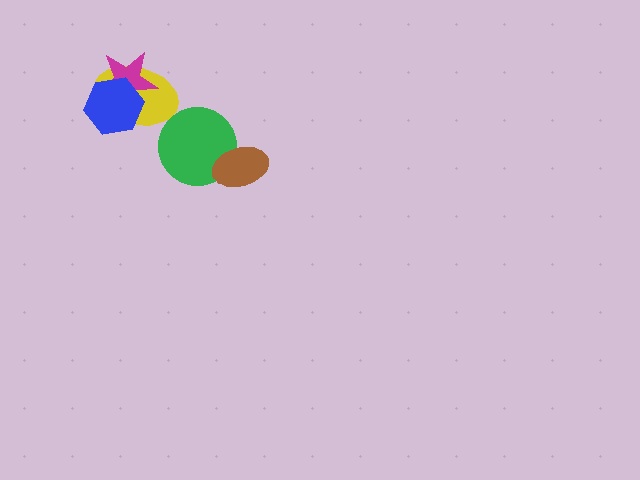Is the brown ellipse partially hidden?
No, no other shape covers it.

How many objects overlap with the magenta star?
2 objects overlap with the magenta star.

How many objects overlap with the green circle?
1 object overlaps with the green circle.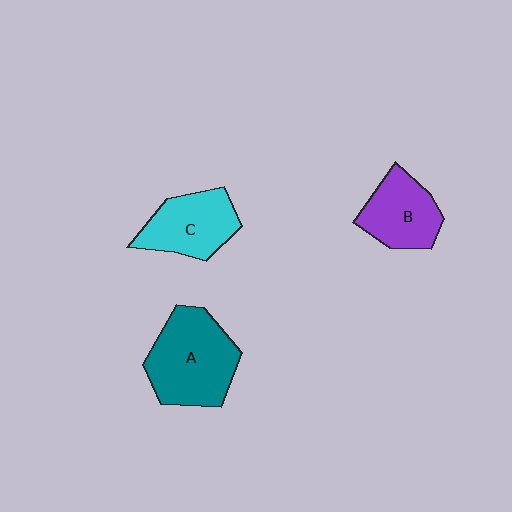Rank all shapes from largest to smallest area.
From largest to smallest: A (teal), C (cyan), B (purple).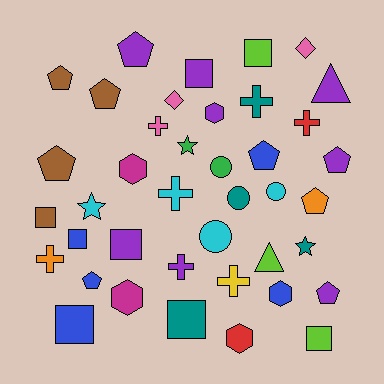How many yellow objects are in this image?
There is 1 yellow object.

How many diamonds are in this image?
There are 2 diamonds.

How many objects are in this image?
There are 40 objects.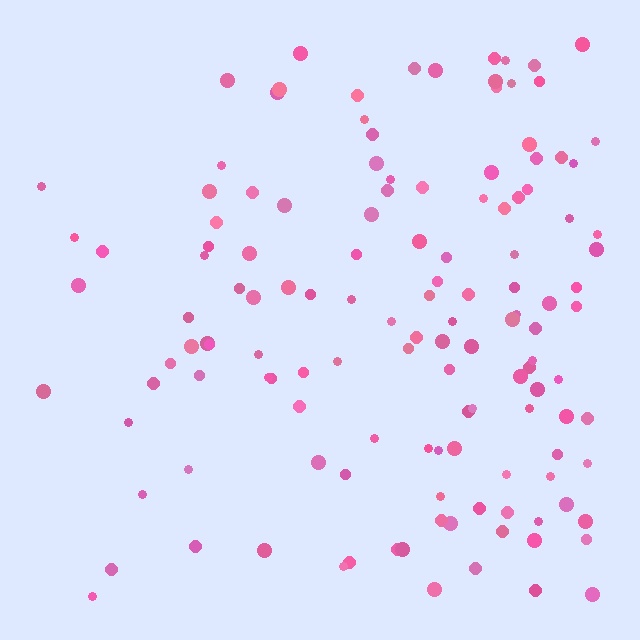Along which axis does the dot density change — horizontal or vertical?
Horizontal.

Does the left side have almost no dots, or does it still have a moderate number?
Still a moderate number, just noticeably fewer than the right.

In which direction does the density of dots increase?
From left to right, with the right side densest.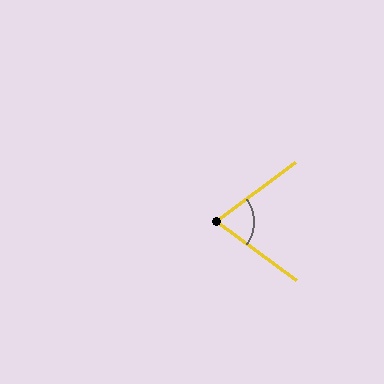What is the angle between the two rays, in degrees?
Approximately 74 degrees.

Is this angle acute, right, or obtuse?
It is acute.